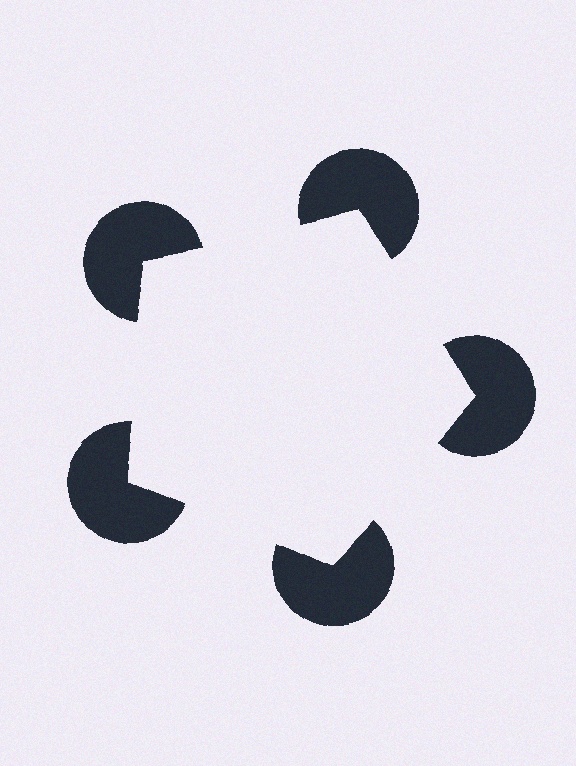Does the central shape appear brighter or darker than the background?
It typically appears slightly brighter than the background, even though no actual brightness change is drawn.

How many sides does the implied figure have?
5 sides.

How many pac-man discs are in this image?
There are 5 — one at each vertex of the illusory pentagon.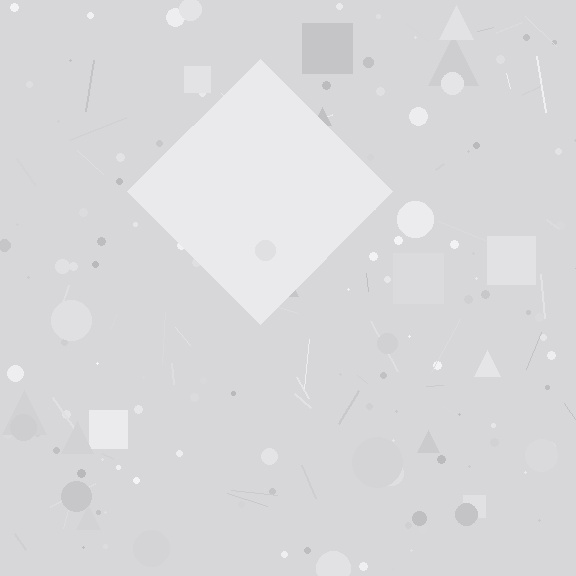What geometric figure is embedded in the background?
A diamond is embedded in the background.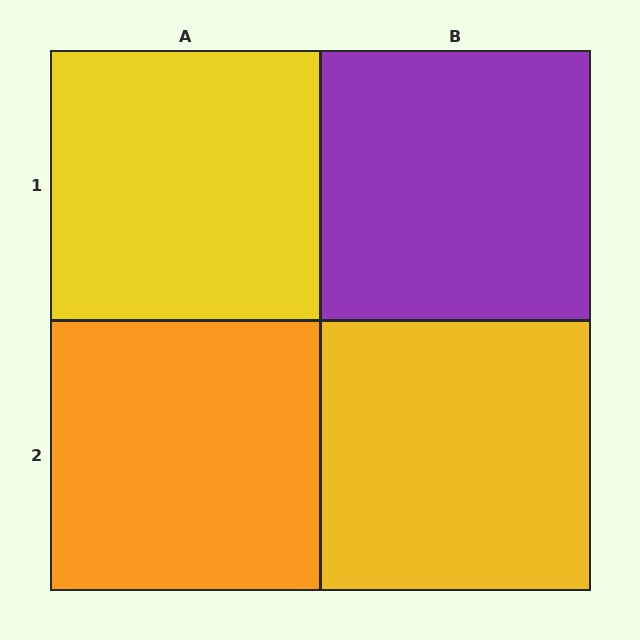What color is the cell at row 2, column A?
Orange.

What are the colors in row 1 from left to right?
Yellow, purple.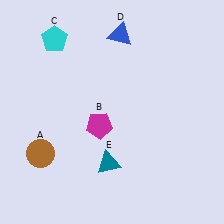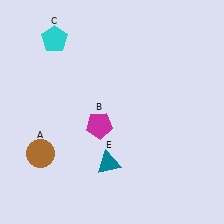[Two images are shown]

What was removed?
The blue triangle (D) was removed in Image 2.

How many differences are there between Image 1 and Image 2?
There is 1 difference between the two images.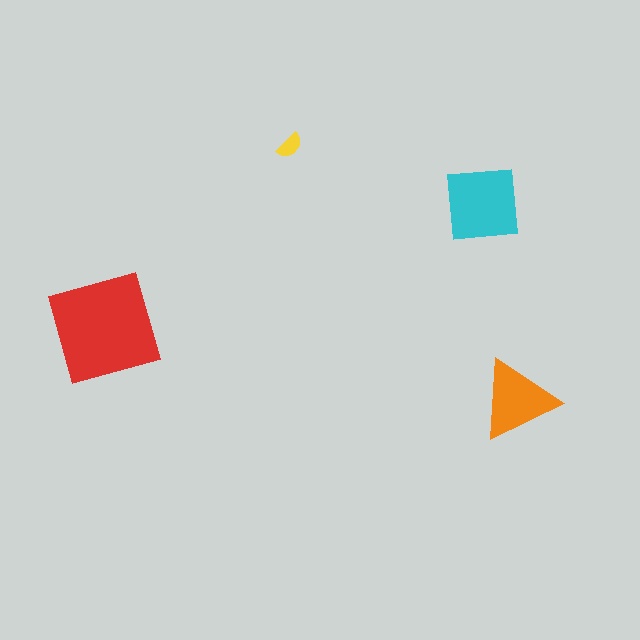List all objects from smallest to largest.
The yellow semicircle, the orange triangle, the cyan square, the red diamond.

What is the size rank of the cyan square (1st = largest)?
2nd.